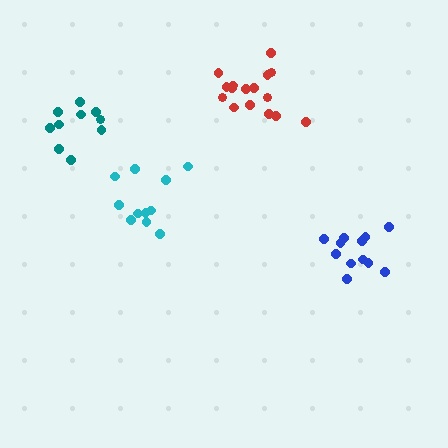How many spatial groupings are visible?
There are 4 spatial groupings.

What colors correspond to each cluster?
The clusters are colored: teal, blue, red, cyan.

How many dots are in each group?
Group 1: 10 dots, Group 2: 12 dots, Group 3: 16 dots, Group 4: 11 dots (49 total).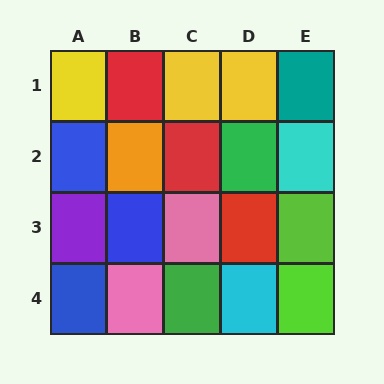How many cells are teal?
1 cell is teal.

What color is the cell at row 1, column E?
Teal.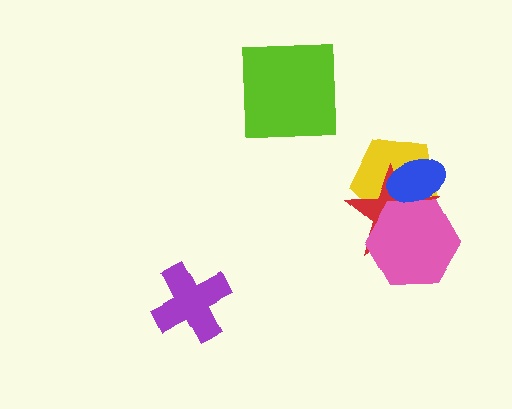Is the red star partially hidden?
Yes, it is partially covered by another shape.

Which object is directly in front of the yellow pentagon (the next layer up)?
The red star is directly in front of the yellow pentagon.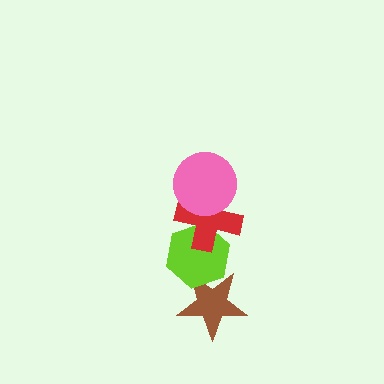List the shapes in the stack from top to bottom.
From top to bottom: the pink circle, the red cross, the lime hexagon, the brown star.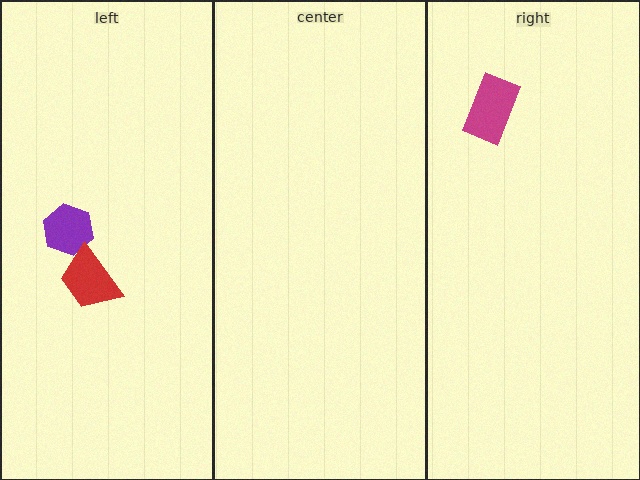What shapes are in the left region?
The purple hexagon, the red trapezoid.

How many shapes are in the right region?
1.